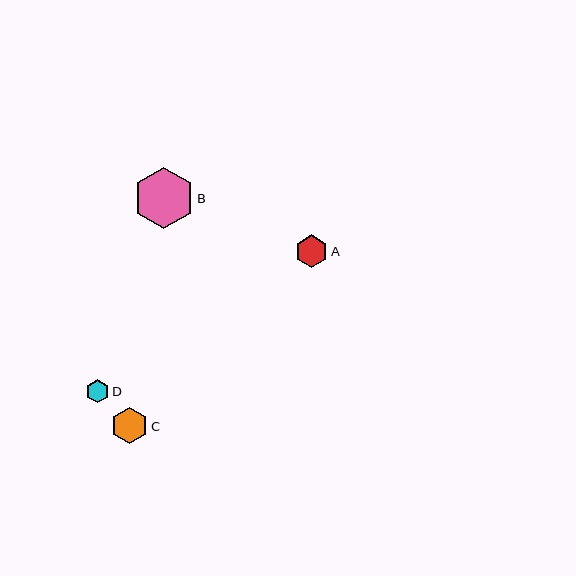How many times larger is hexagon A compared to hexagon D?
Hexagon A is approximately 1.4 times the size of hexagon D.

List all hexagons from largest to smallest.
From largest to smallest: B, C, A, D.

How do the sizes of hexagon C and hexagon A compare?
Hexagon C and hexagon A are approximately the same size.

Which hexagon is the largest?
Hexagon B is the largest with a size of approximately 61 pixels.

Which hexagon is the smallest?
Hexagon D is the smallest with a size of approximately 23 pixels.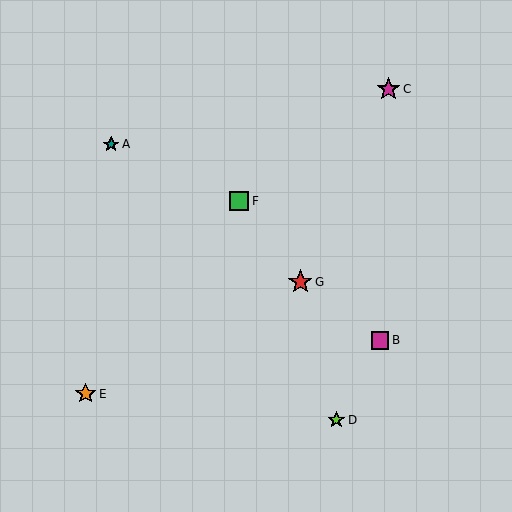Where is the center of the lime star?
The center of the lime star is at (336, 420).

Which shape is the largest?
The red star (labeled G) is the largest.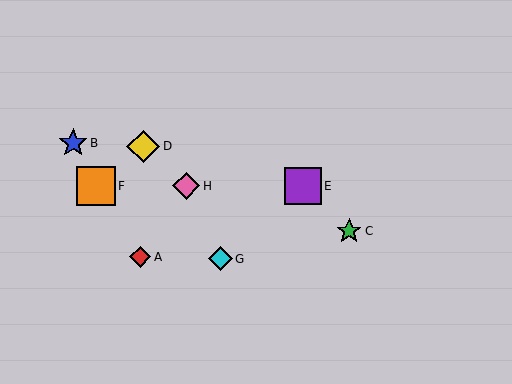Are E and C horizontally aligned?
No, E is at y≈186 and C is at y≈231.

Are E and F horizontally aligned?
Yes, both are at y≈186.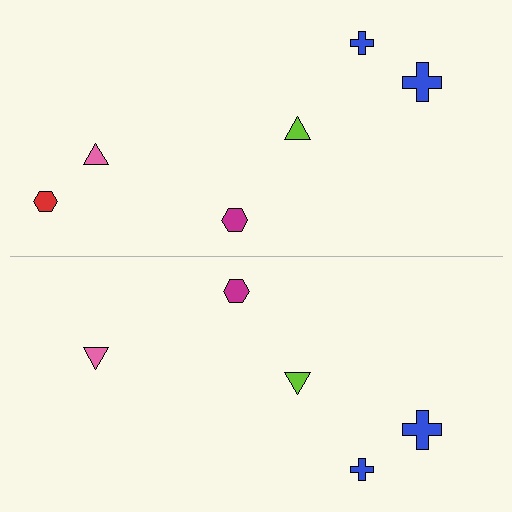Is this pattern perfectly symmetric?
No, the pattern is not perfectly symmetric. A red hexagon is missing from the bottom side.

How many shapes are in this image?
There are 11 shapes in this image.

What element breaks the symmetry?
A red hexagon is missing from the bottom side.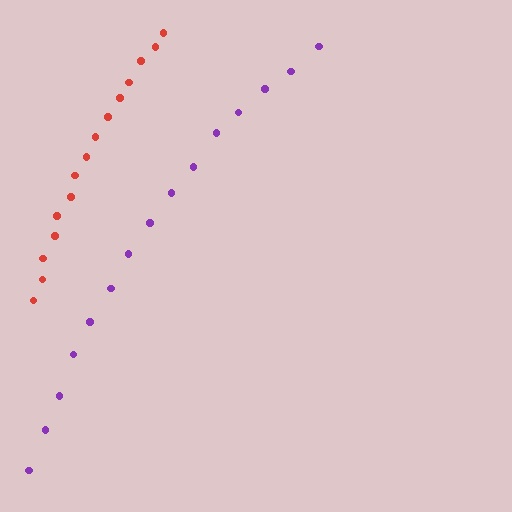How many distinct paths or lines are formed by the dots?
There are 2 distinct paths.